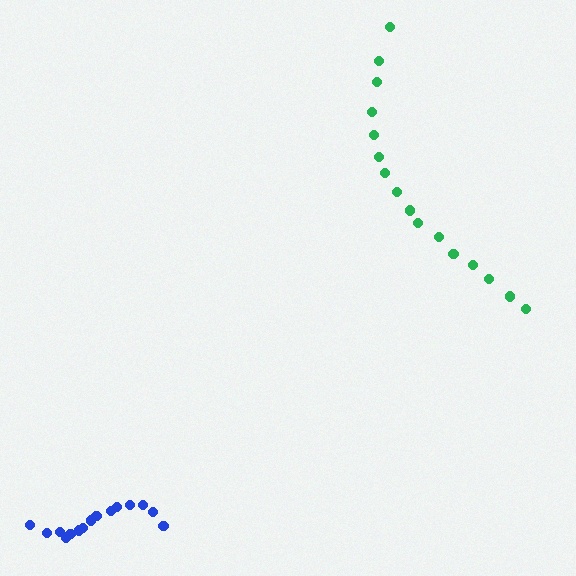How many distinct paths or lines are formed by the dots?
There are 2 distinct paths.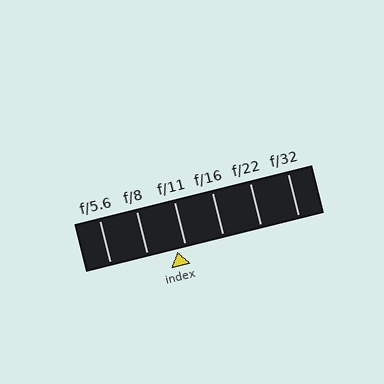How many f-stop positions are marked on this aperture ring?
There are 6 f-stop positions marked.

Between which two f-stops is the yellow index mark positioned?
The index mark is between f/8 and f/11.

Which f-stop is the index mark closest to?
The index mark is closest to f/11.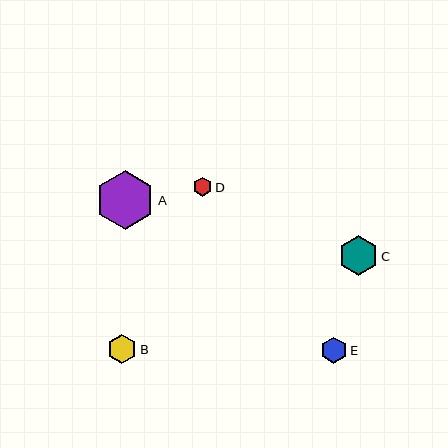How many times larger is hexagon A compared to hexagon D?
Hexagon A is approximately 3.1 times the size of hexagon D.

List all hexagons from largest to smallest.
From largest to smallest: A, C, B, E, D.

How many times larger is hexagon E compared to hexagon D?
Hexagon E is approximately 1.4 times the size of hexagon D.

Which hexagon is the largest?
Hexagon A is the largest with a size of approximately 59 pixels.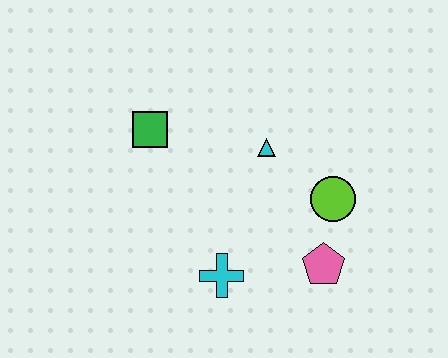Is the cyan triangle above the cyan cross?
Yes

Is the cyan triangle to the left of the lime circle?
Yes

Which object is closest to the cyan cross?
The pink pentagon is closest to the cyan cross.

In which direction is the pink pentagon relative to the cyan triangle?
The pink pentagon is below the cyan triangle.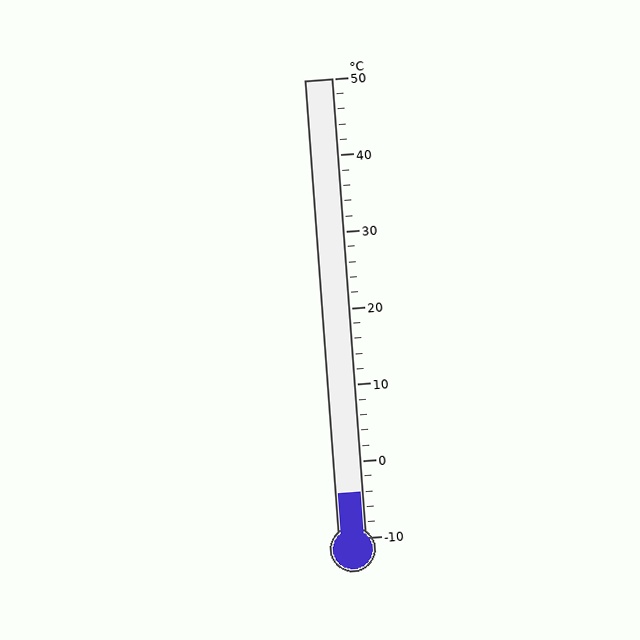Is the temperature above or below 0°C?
The temperature is below 0°C.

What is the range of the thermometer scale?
The thermometer scale ranges from -10°C to 50°C.